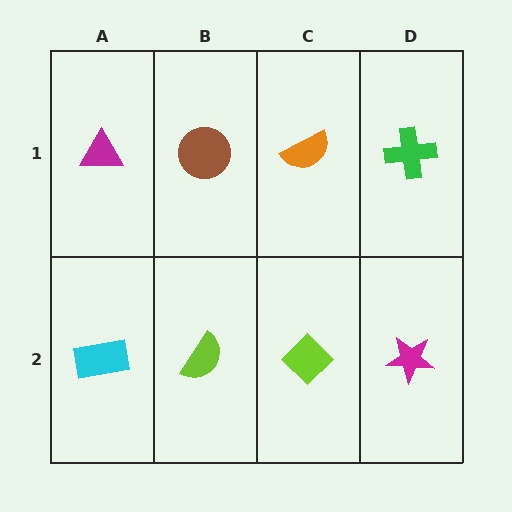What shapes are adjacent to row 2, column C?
An orange semicircle (row 1, column C), a lime semicircle (row 2, column B), a magenta star (row 2, column D).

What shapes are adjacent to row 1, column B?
A lime semicircle (row 2, column B), a magenta triangle (row 1, column A), an orange semicircle (row 1, column C).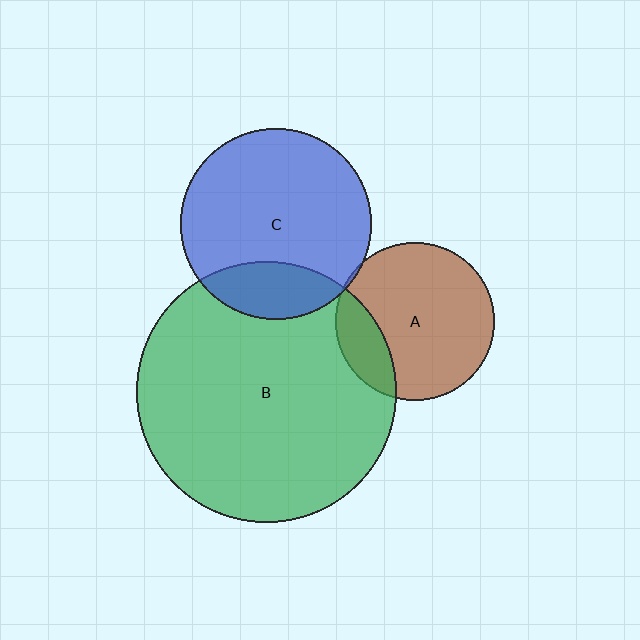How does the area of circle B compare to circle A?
Approximately 2.7 times.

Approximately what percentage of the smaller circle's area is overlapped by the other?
Approximately 5%.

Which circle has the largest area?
Circle B (green).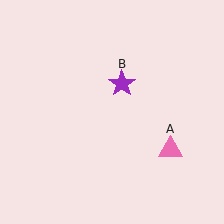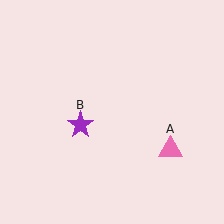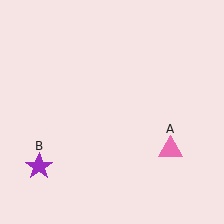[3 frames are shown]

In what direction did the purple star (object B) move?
The purple star (object B) moved down and to the left.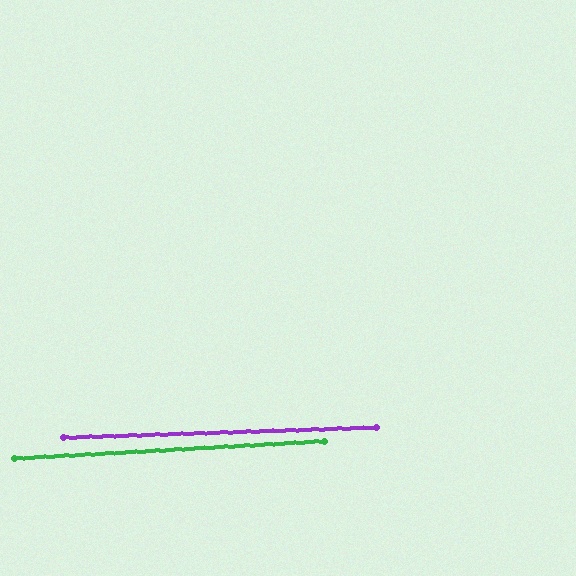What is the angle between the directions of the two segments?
Approximately 1 degree.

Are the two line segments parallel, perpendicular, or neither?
Parallel — their directions differ by only 1.5°.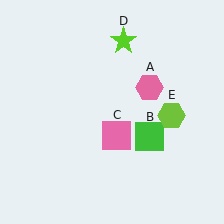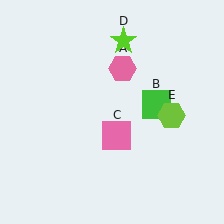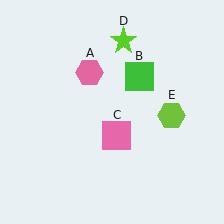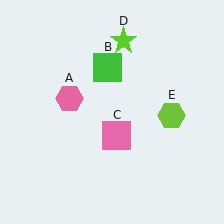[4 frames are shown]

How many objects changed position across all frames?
2 objects changed position: pink hexagon (object A), green square (object B).